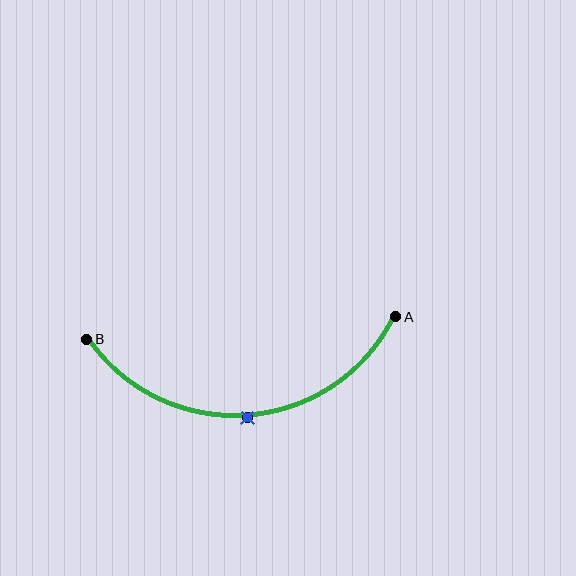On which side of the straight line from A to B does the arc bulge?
The arc bulges below the straight line connecting A and B.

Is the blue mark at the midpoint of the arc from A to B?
Yes. The blue mark lies on the arc at equal arc-length from both A and B — it is the arc midpoint.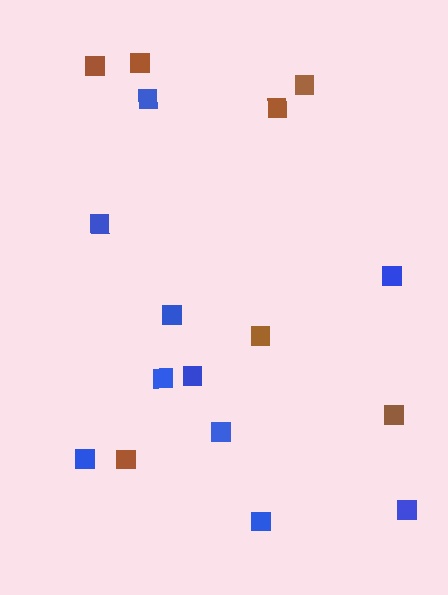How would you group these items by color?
There are 2 groups: one group of brown squares (7) and one group of blue squares (10).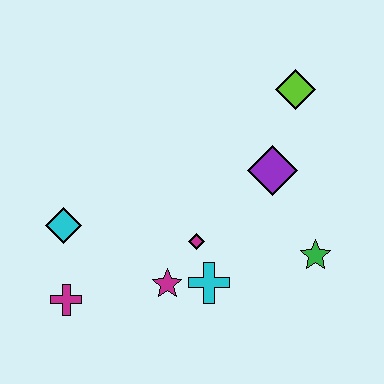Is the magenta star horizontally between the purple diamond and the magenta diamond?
No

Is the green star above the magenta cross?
Yes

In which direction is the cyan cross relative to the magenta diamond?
The cyan cross is below the magenta diamond.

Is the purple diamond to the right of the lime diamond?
No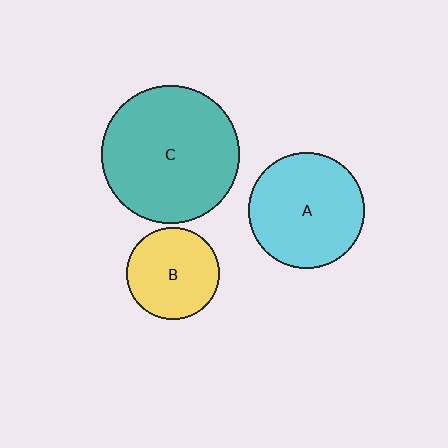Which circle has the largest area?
Circle C (teal).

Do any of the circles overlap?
No, none of the circles overlap.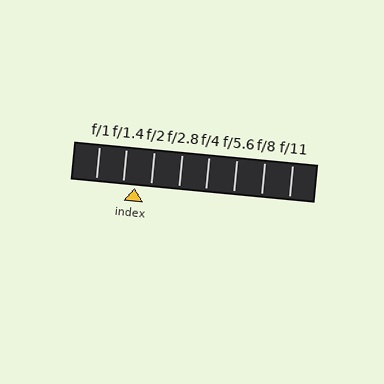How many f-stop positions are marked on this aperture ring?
There are 8 f-stop positions marked.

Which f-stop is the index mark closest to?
The index mark is closest to f/1.4.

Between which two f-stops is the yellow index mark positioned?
The index mark is between f/1.4 and f/2.